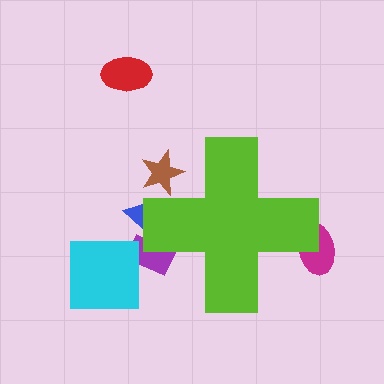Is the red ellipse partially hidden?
No, the red ellipse is fully visible.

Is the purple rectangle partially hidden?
Yes, the purple rectangle is partially hidden behind the lime cross.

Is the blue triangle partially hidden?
Yes, the blue triangle is partially hidden behind the lime cross.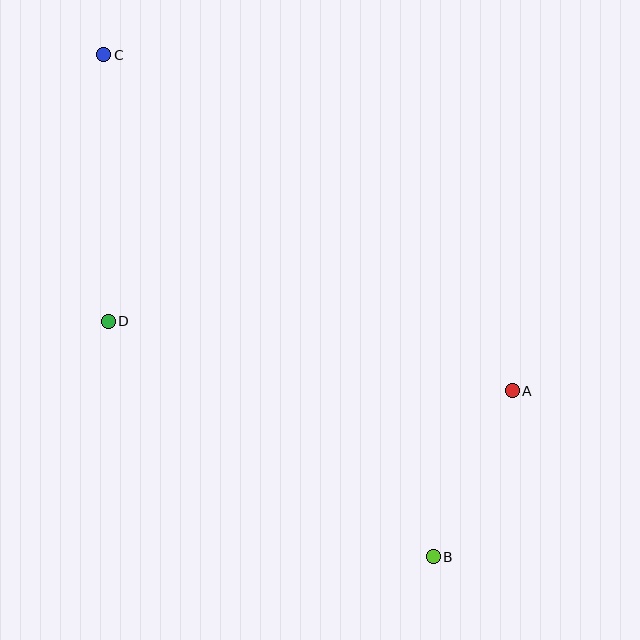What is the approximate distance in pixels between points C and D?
The distance between C and D is approximately 267 pixels.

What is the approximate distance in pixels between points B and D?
The distance between B and D is approximately 401 pixels.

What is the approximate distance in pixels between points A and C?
The distance between A and C is approximately 529 pixels.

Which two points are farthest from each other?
Points B and C are farthest from each other.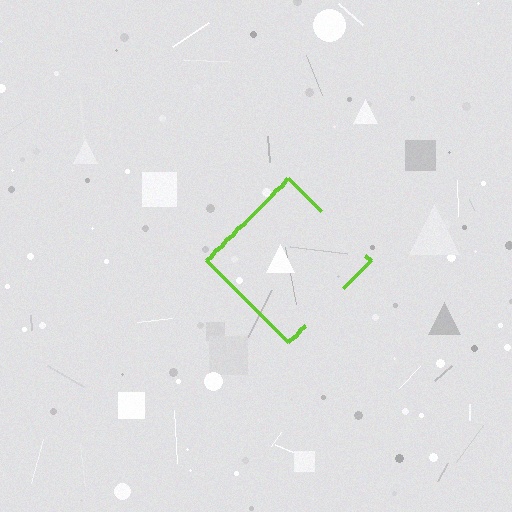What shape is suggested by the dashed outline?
The dashed outline suggests a diamond.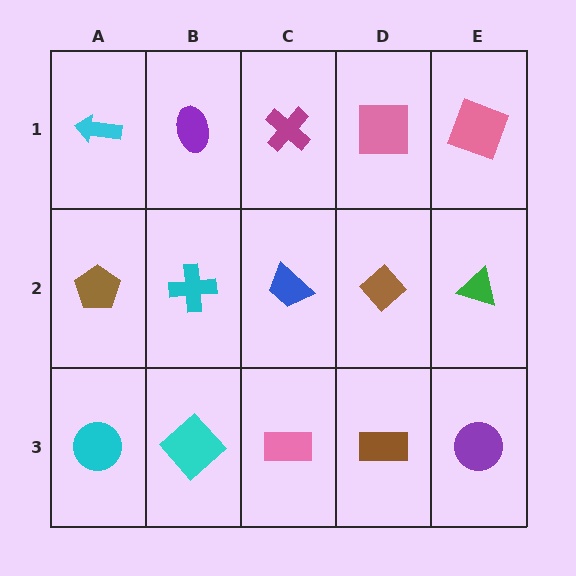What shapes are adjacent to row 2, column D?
A pink square (row 1, column D), a brown rectangle (row 3, column D), a blue trapezoid (row 2, column C), a green triangle (row 2, column E).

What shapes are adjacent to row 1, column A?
A brown pentagon (row 2, column A), a purple ellipse (row 1, column B).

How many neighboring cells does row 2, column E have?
3.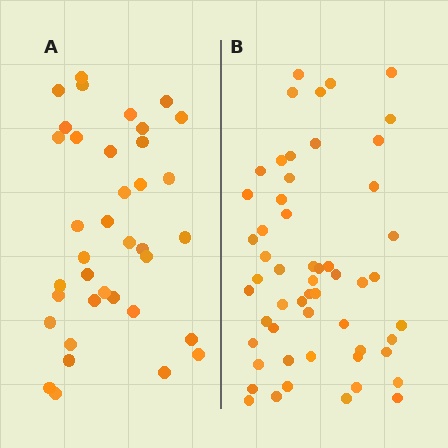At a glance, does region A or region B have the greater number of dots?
Region B (the right region) has more dots.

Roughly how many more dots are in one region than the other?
Region B has approximately 20 more dots than region A.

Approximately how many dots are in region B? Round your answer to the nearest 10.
About 60 dots. (The exact count is 55, which rounds to 60.)